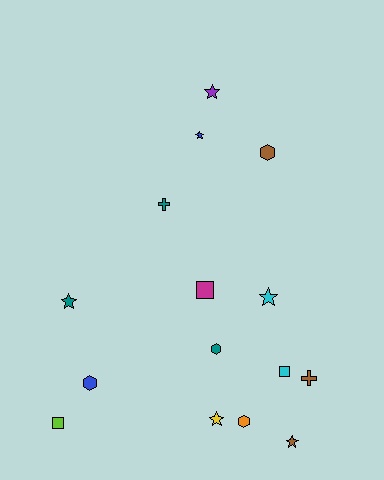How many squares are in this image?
There are 3 squares.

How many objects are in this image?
There are 15 objects.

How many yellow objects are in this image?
There is 1 yellow object.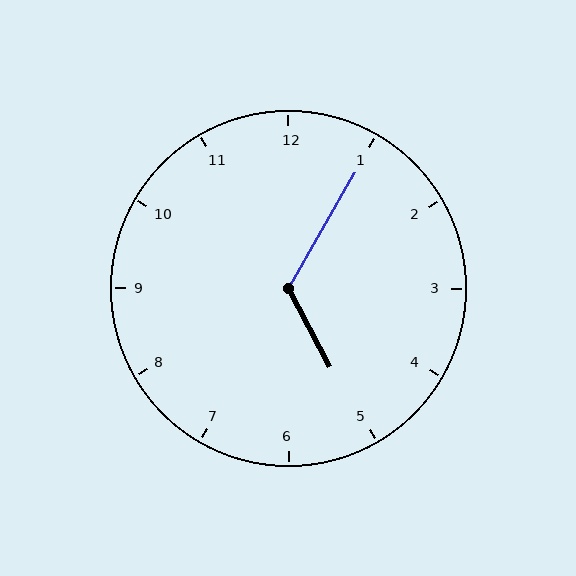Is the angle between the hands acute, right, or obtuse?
It is obtuse.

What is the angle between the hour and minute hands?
Approximately 122 degrees.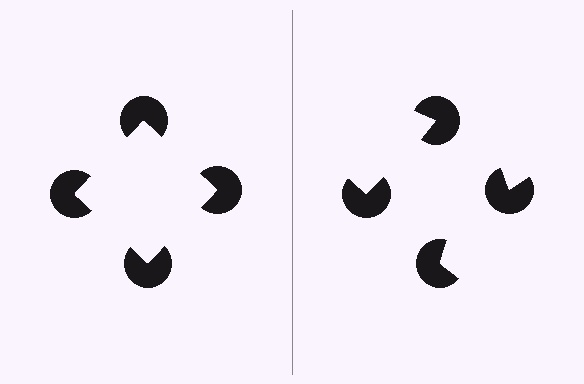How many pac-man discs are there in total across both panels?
8 — 4 on each side.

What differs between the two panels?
The pac-man discs are positioned identically on both sides; only the wedge orientations differ. On the left they align to a square; on the right they are misaligned.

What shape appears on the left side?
An illusory square.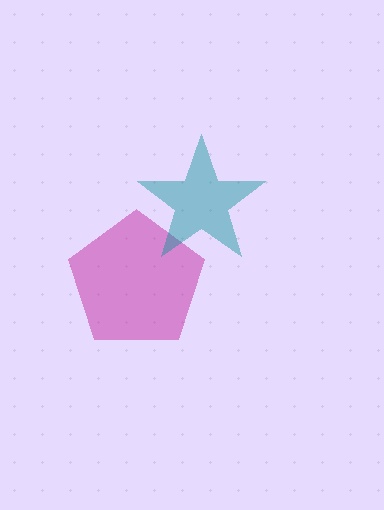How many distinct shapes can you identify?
There are 2 distinct shapes: a magenta pentagon, a teal star.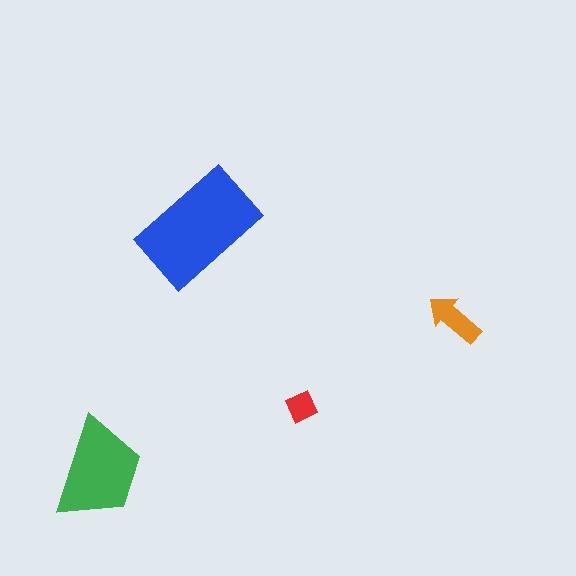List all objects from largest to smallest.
The blue rectangle, the green trapezoid, the orange arrow, the red diamond.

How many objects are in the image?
There are 4 objects in the image.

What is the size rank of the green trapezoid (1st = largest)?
2nd.